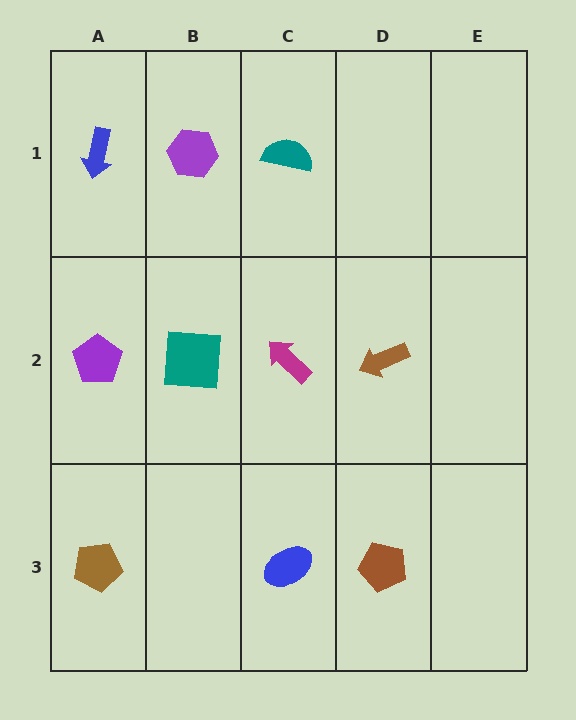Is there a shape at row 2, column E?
No, that cell is empty.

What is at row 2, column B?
A teal square.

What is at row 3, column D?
A brown pentagon.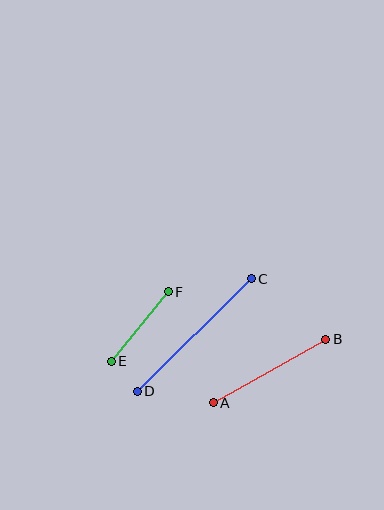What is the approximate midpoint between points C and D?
The midpoint is at approximately (194, 335) pixels.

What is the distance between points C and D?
The distance is approximately 160 pixels.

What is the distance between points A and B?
The distance is approximately 130 pixels.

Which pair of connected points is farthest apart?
Points C and D are farthest apart.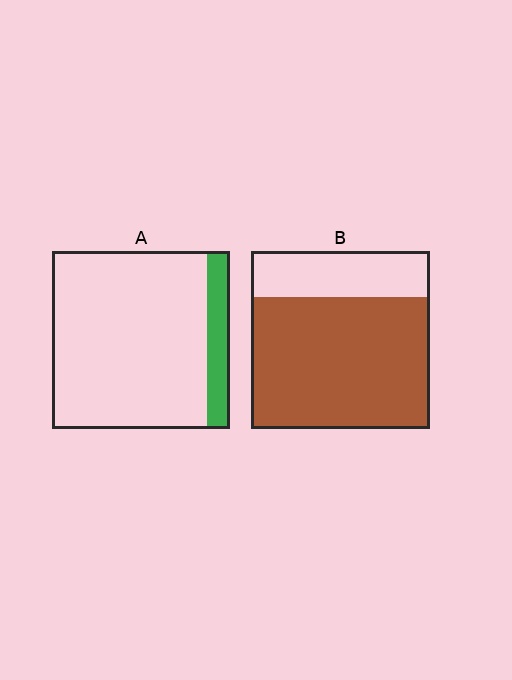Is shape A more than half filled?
No.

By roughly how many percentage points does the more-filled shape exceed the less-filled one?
By roughly 60 percentage points (B over A).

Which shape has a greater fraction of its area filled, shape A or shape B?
Shape B.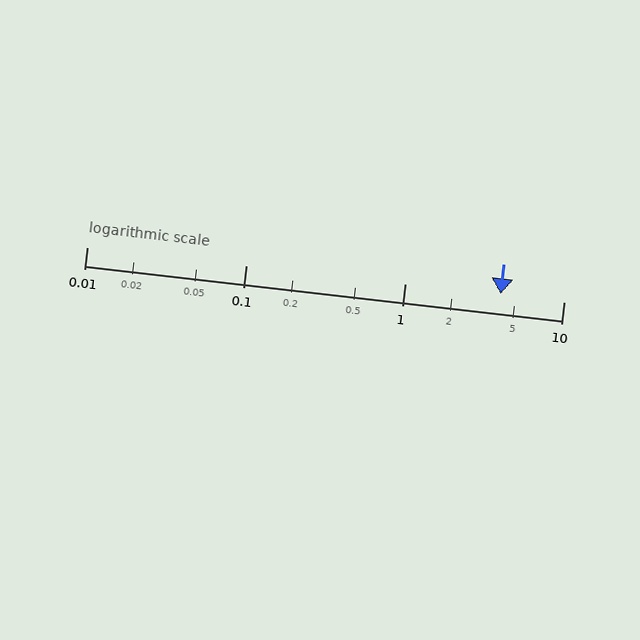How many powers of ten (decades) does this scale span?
The scale spans 3 decades, from 0.01 to 10.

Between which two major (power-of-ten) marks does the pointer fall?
The pointer is between 1 and 10.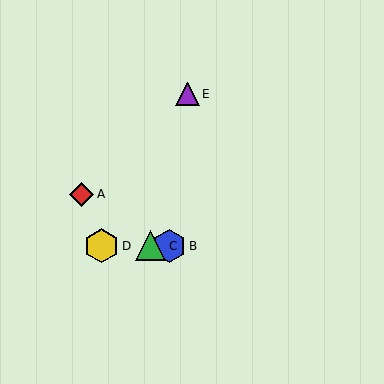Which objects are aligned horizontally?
Objects B, C, D are aligned horizontally.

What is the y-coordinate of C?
Object C is at y≈246.